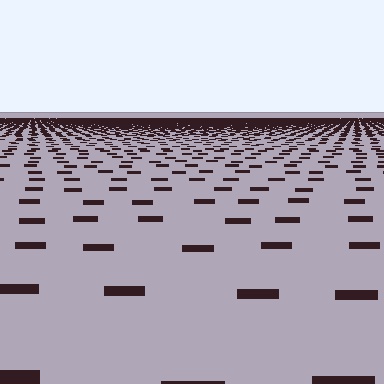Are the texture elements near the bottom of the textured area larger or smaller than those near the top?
Larger. Near the bottom, elements are closer to the viewer and appear at a bigger on-screen size.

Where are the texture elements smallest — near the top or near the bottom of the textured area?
Near the top.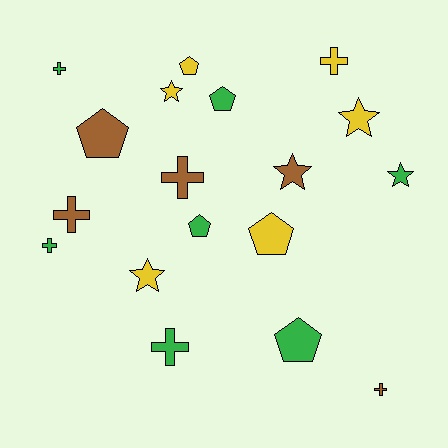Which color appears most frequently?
Green, with 7 objects.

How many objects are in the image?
There are 18 objects.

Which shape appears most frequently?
Cross, with 7 objects.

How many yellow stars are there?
There are 3 yellow stars.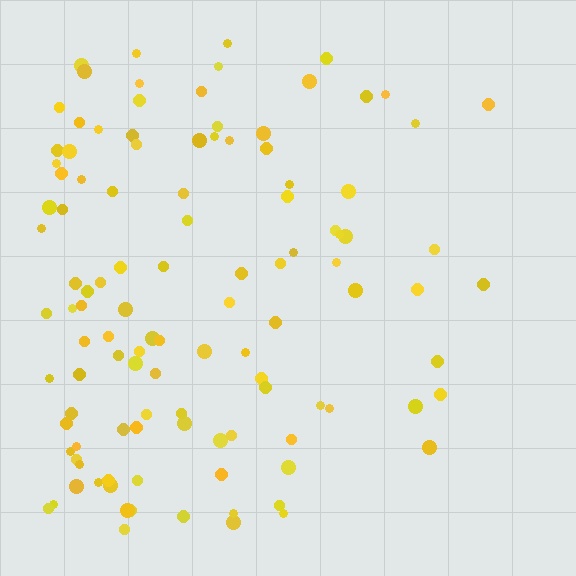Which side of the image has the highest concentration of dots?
The left.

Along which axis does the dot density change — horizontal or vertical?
Horizontal.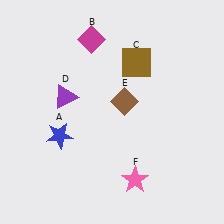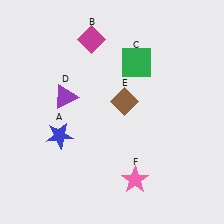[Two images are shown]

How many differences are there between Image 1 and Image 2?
There is 1 difference between the two images.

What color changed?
The square (C) changed from brown in Image 1 to green in Image 2.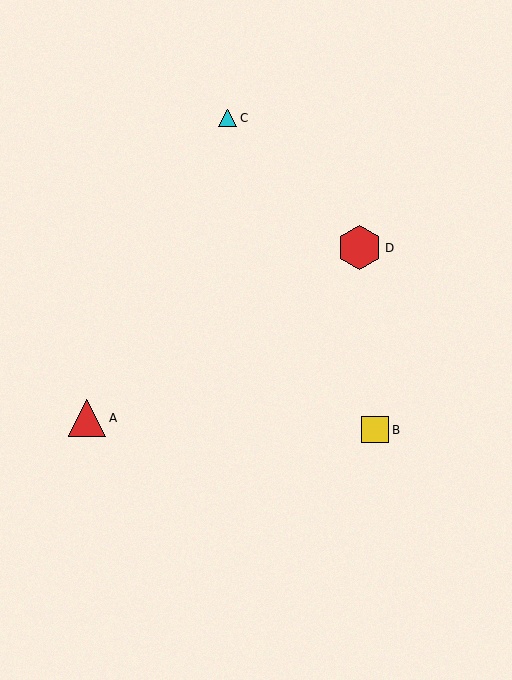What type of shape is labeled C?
Shape C is a cyan triangle.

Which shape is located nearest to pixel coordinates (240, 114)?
The cyan triangle (labeled C) at (228, 118) is nearest to that location.